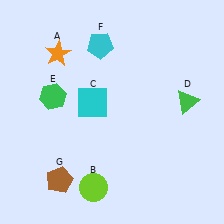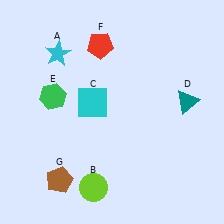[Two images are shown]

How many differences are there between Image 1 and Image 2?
There are 3 differences between the two images.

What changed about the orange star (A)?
In Image 1, A is orange. In Image 2, it changed to cyan.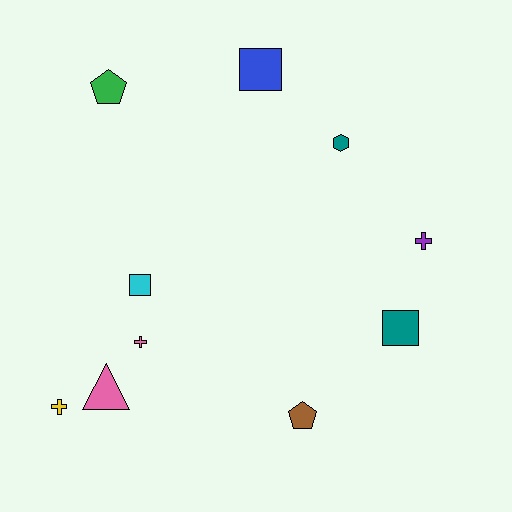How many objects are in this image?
There are 10 objects.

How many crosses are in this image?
There are 3 crosses.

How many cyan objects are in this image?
There is 1 cyan object.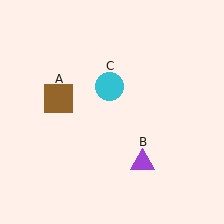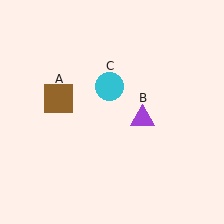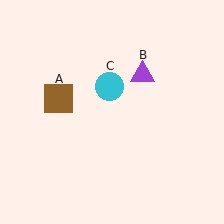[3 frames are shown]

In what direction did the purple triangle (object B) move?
The purple triangle (object B) moved up.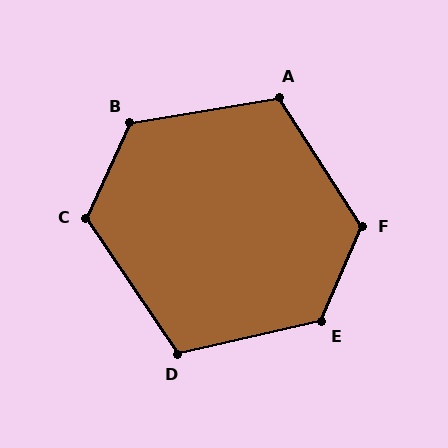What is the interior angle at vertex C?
Approximately 121 degrees (obtuse).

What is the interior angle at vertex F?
Approximately 124 degrees (obtuse).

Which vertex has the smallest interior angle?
D, at approximately 111 degrees.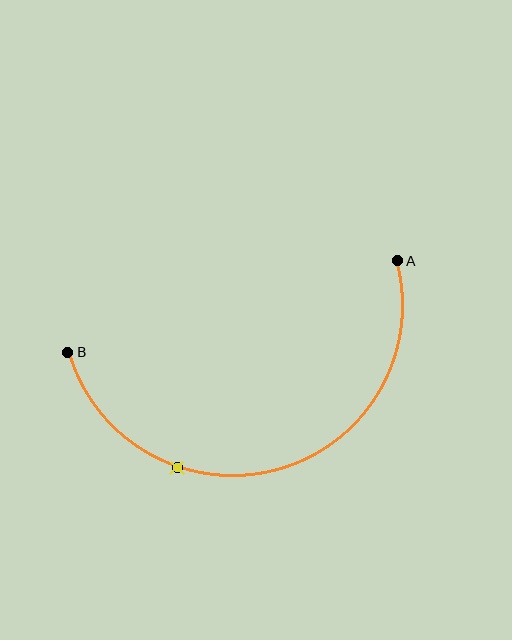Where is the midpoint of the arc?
The arc midpoint is the point on the curve farthest from the straight line joining A and B. It sits below that line.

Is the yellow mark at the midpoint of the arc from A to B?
No. The yellow mark lies on the arc but is closer to endpoint B. The arc midpoint would be at the point on the curve equidistant along the arc from both A and B.